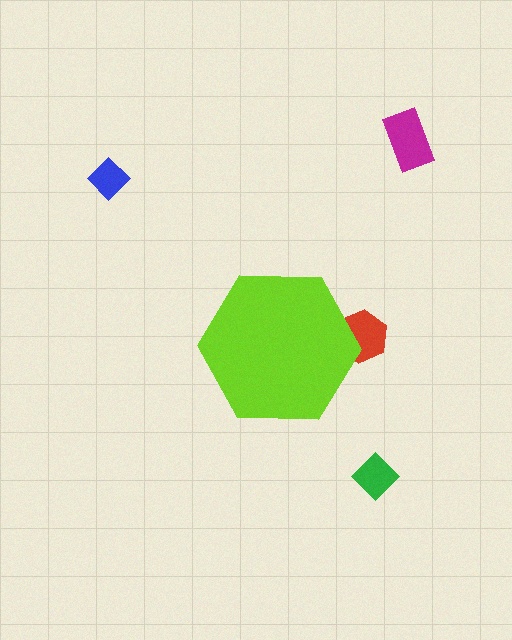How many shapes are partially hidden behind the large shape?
1 shape is partially hidden.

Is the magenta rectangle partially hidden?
No, the magenta rectangle is fully visible.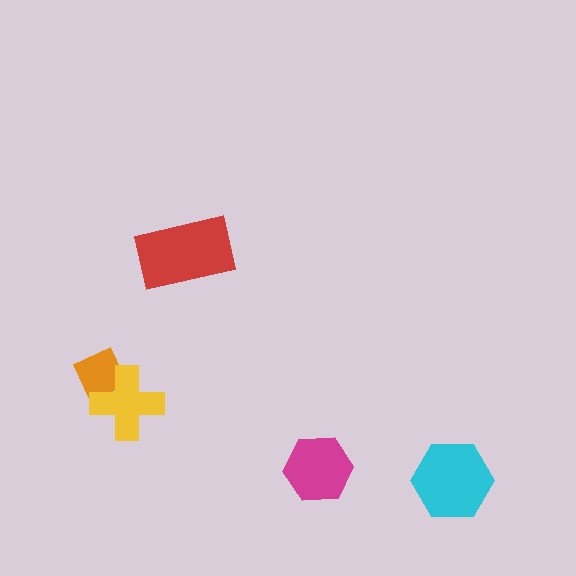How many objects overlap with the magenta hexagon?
0 objects overlap with the magenta hexagon.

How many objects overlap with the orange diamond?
1 object overlaps with the orange diamond.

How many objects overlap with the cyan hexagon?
0 objects overlap with the cyan hexagon.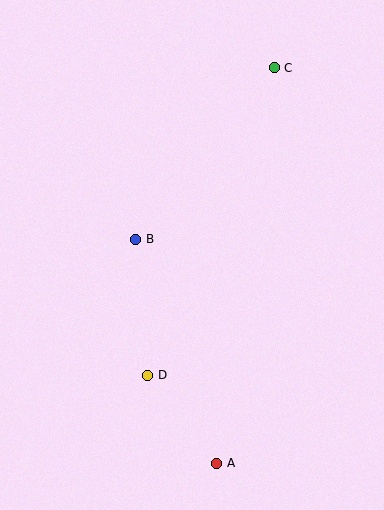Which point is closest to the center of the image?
Point B at (136, 239) is closest to the center.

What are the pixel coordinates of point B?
Point B is at (136, 239).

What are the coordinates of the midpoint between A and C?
The midpoint between A and C is at (246, 266).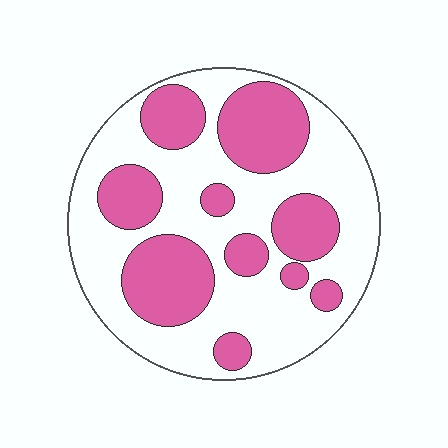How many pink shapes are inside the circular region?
10.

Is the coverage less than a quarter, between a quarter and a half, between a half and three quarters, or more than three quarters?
Between a quarter and a half.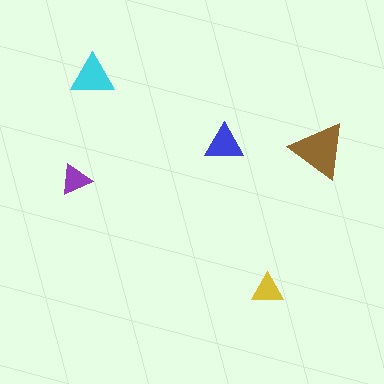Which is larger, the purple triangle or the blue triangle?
The blue one.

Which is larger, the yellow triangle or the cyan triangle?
The cyan one.